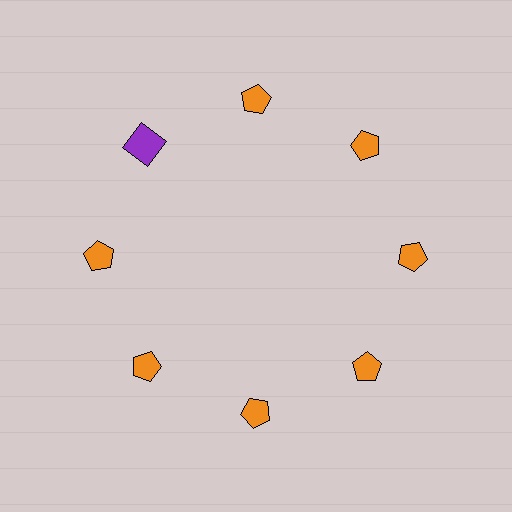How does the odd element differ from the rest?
It differs in both color (purple instead of orange) and shape (square instead of pentagon).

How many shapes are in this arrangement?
There are 8 shapes arranged in a ring pattern.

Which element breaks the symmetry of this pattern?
The purple square at roughly the 10 o'clock position breaks the symmetry. All other shapes are orange pentagons.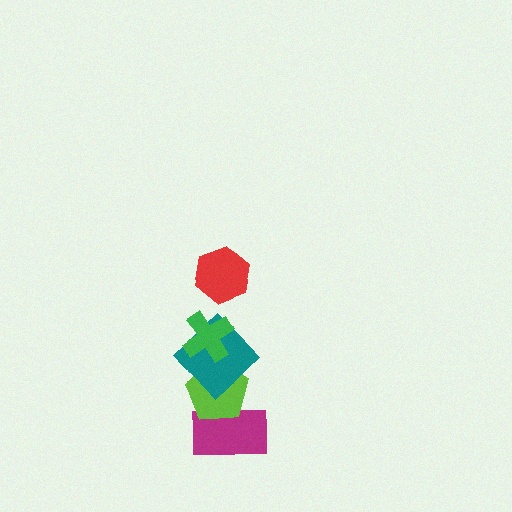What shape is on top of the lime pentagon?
The teal diamond is on top of the lime pentagon.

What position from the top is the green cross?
The green cross is 2nd from the top.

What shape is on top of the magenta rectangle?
The lime pentagon is on top of the magenta rectangle.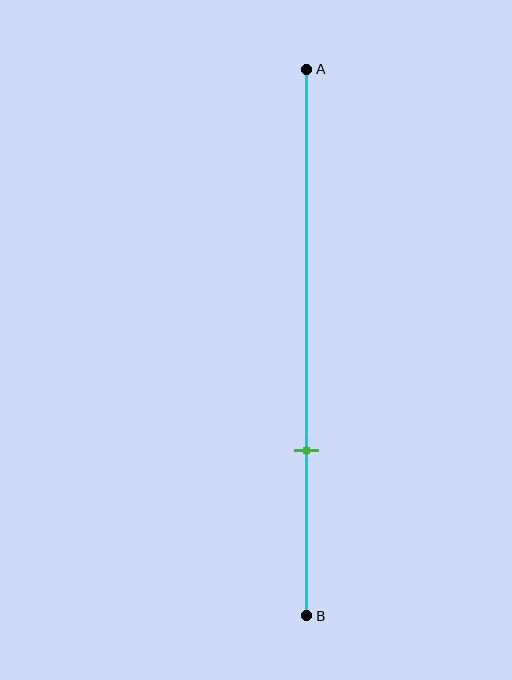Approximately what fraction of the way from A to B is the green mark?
The green mark is approximately 70% of the way from A to B.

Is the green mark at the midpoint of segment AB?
No, the mark is at about 70% from A, not at the 50% midpoint.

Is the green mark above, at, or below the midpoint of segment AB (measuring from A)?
The green mark is below the midpoint of segment AB.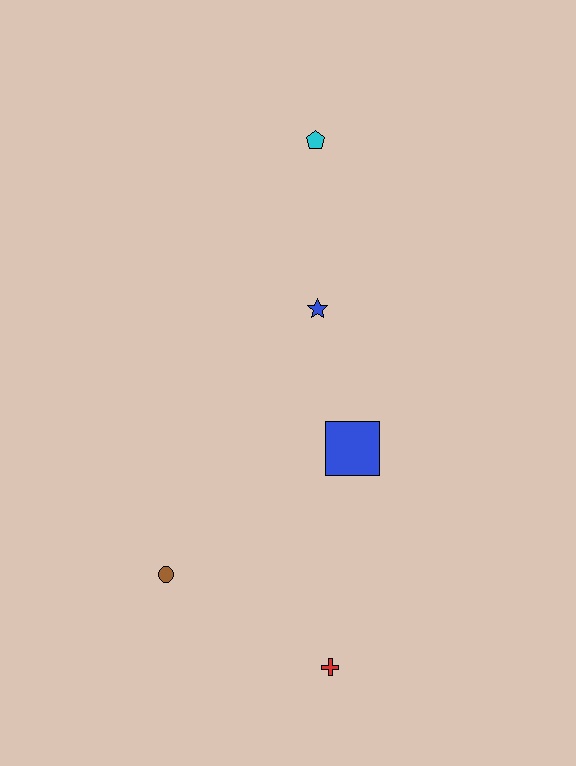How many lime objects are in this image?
There are no lime objects.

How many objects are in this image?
There are 5 objects.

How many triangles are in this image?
There are no triangles.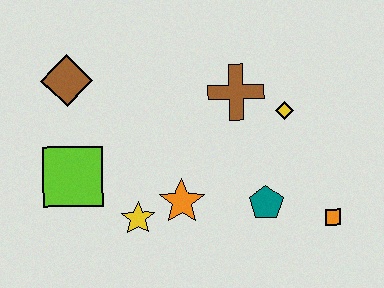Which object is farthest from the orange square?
The brown diamond is farthest from the orange square.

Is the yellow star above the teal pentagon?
No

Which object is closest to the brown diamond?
The lime square is closest to the brown diamond.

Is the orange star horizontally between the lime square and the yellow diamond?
Yes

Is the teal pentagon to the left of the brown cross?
No